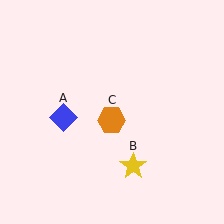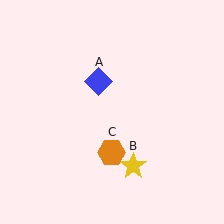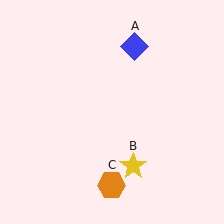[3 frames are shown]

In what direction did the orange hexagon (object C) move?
The orange hexagon (object C) moved down.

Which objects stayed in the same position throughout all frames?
Yellow star (object B) remained stationary.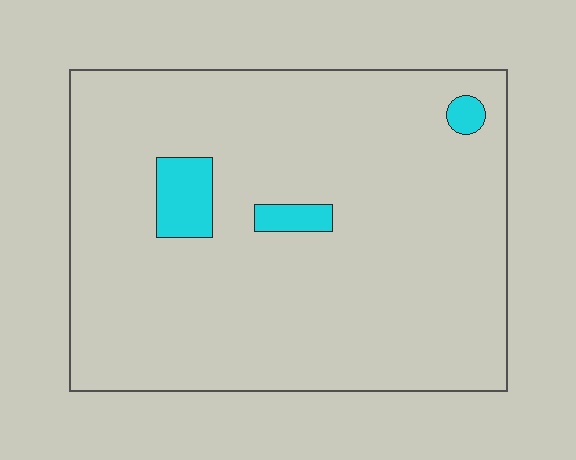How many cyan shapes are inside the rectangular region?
3.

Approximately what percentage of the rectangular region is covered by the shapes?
Approximately 5%.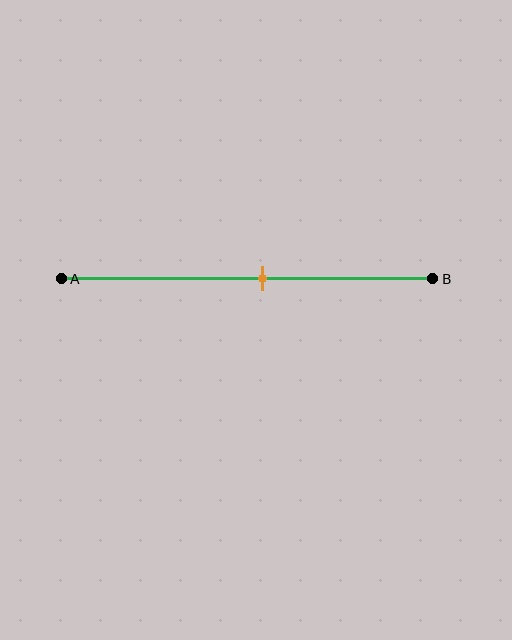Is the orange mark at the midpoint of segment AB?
No, the mark is at about 55% from A, not at the 50% midpoint.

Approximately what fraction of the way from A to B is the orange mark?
The orange mark is approximately 55% of the way from A to B.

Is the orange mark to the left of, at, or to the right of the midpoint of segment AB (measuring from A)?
The orange mark is to the right of the midpoint of segment AB.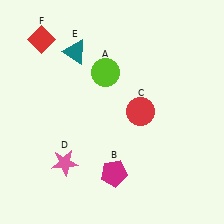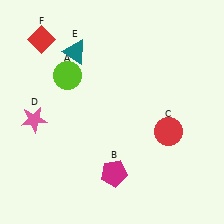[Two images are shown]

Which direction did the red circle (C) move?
The red circle (C) moved right.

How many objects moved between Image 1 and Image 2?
3 objects moved between the two images.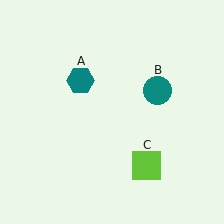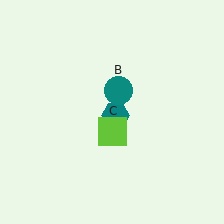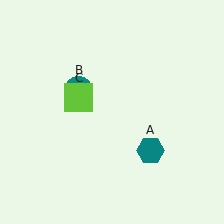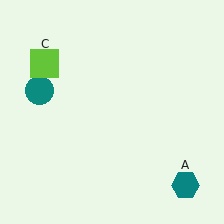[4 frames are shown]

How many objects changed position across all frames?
3 objects changed position: teal hexagon (object A), teal circle (object B), lime square (object C).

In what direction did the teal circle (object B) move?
The teal circle (object B) moved left.